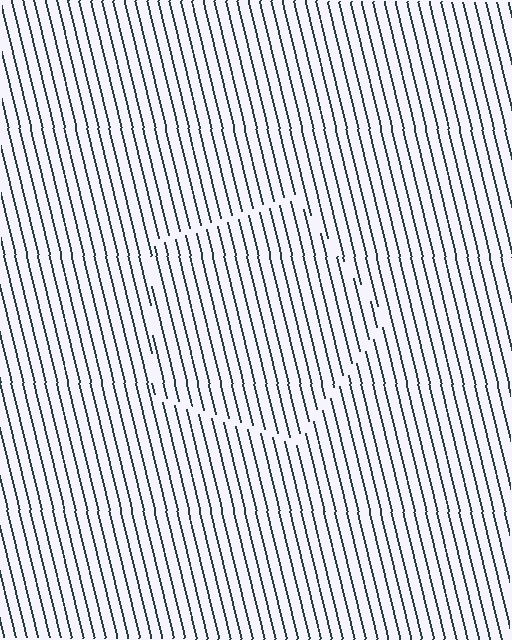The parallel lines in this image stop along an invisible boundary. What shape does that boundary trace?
An illusory pentagon. The interior of the shape contains the same grating, shifted by half a period — the contour is defined by the phase discontinuity where line-ends from the inner and outer gratings abut.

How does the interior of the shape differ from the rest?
The interior of the shape contains the same grating, shifted by half a period — the contour is defined by the phase discontinuity where line-ends from the inner and outer gratings abut.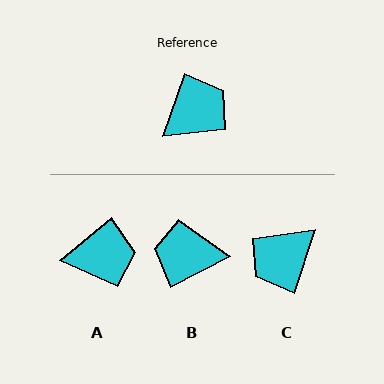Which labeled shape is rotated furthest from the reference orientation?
C, about 179 degrees away.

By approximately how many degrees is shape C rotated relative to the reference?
Approximately 179 degrees clockwise.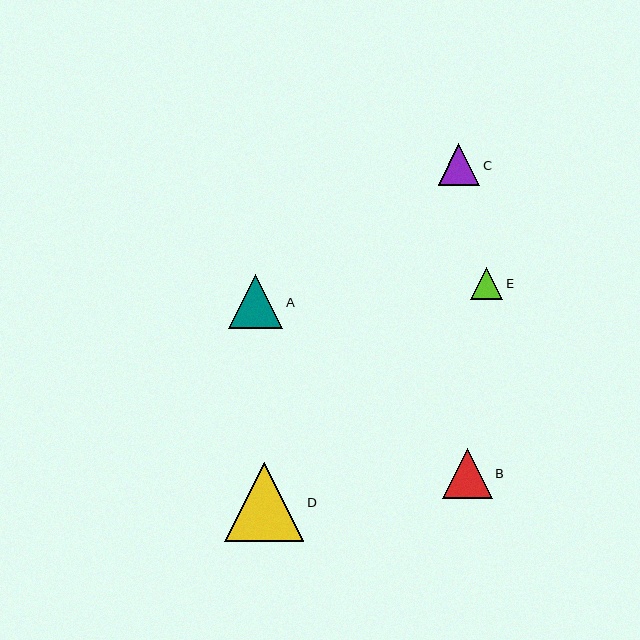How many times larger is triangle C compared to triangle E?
Triangle C is approximately 1.3 times the size of triangle E.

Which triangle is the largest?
Triangle D is the largest with a size of approximately 79 pixels.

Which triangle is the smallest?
Triangle E is the smallest with a size of approximately 32 pixels.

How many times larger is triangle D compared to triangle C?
Triangle D is approximately 1.9 times the size of triangle C.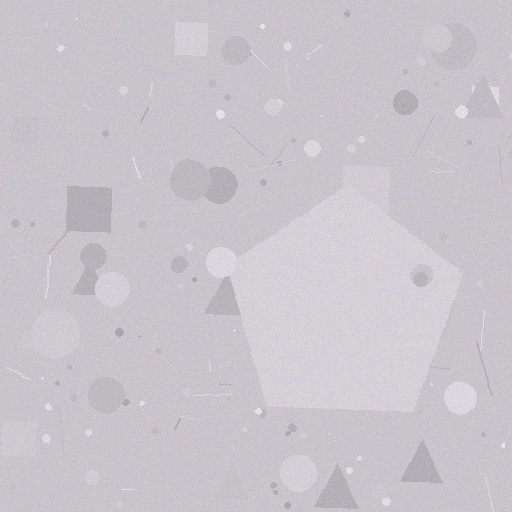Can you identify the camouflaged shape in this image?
The camouflaged shape is a pentagon.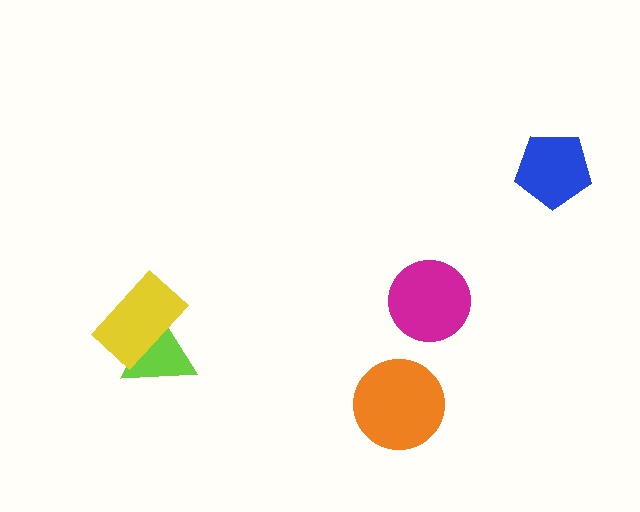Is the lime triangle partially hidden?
Yes, it is partially covered by another shape.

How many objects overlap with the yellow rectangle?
1 object overlaps with the yellow rectangle.